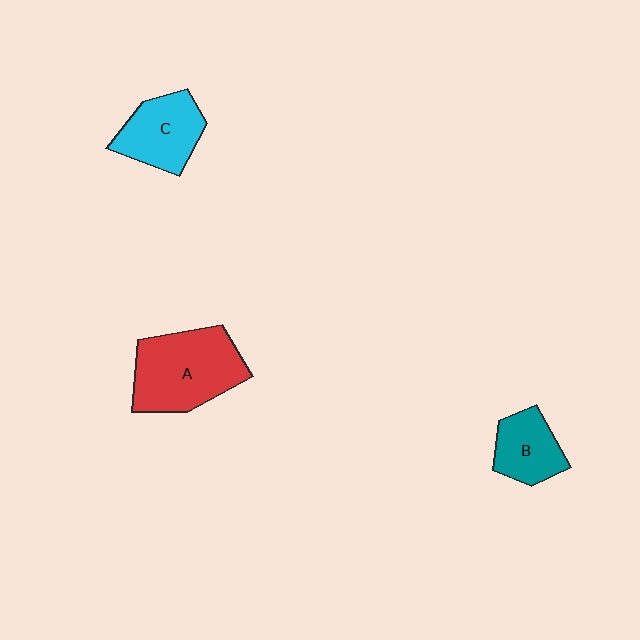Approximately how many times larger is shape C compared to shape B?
Approximately 1.3 times.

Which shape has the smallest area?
Shape B (teal).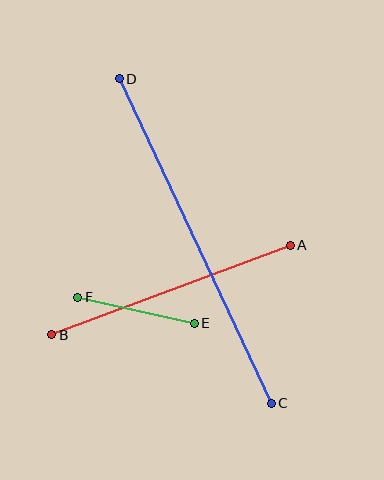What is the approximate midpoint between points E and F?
The midpoint is at approximately (136, 310) pixels.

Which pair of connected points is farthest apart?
Points C and D are farthest apart.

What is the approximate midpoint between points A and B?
The midpoint is at approximately (171, 290) pixels.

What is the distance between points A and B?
The distance is approximately 255 pixels.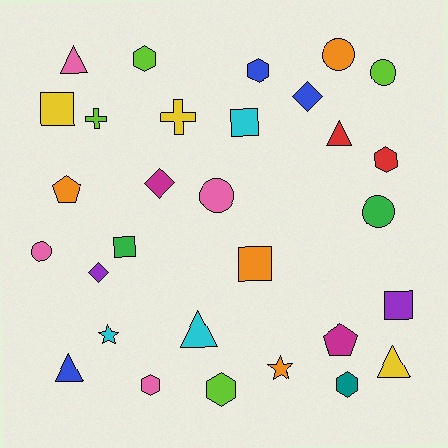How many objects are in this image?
There are 30 objects.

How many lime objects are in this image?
There are 4 lime objects.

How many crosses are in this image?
There are 2 crosses.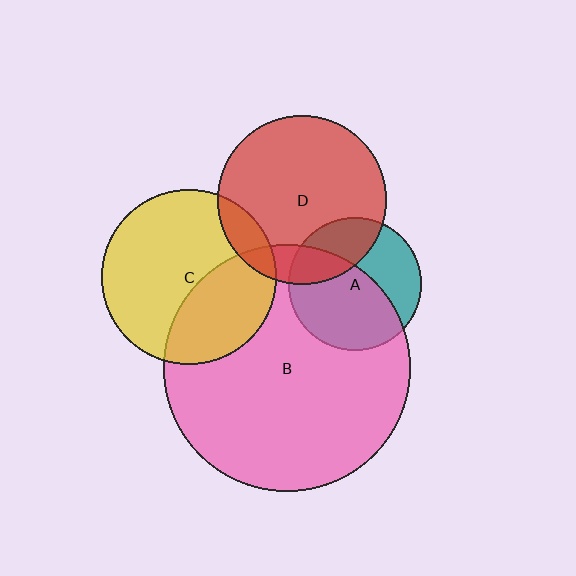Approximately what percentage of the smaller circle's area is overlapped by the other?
Approximately 60%.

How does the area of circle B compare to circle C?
Approximately 2.0 times.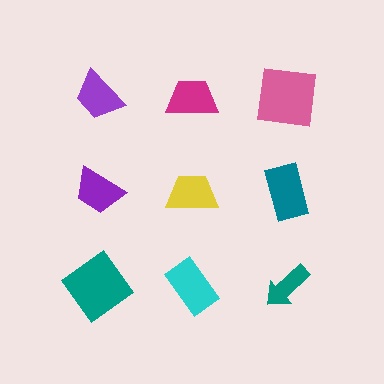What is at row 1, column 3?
A pink square.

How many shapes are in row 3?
3 shapes.